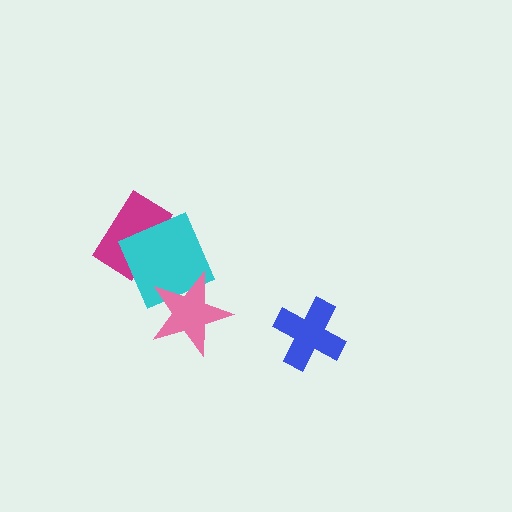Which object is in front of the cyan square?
The pink star is in front of the cyan square.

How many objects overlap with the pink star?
1 object overlaps with the pink star.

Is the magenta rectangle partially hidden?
Yes, it is partially covered by another shape.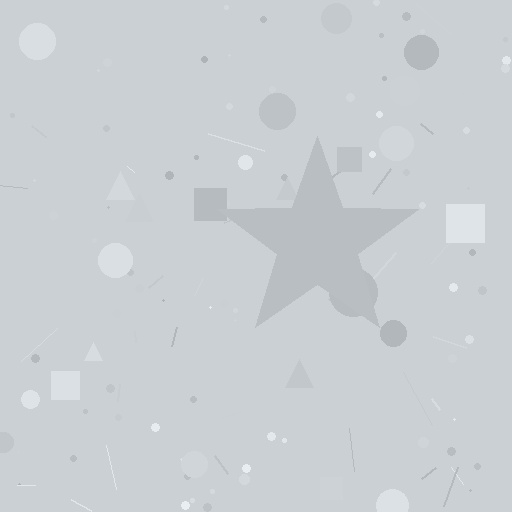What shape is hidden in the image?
A star is hidden in the image.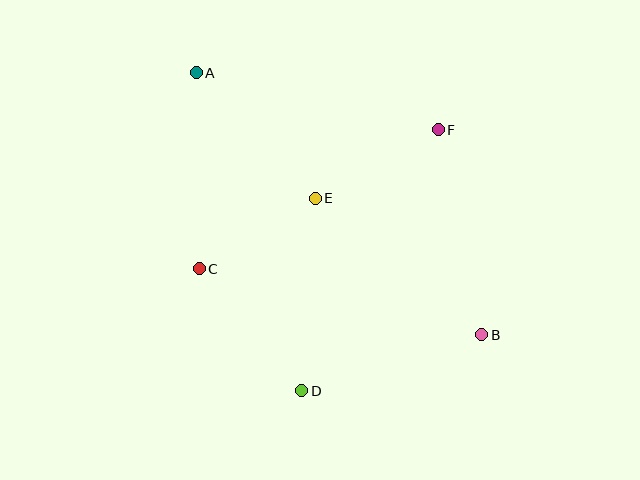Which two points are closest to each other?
Points C and E are closest to each other.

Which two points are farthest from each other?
Points A and B are farthest from each other.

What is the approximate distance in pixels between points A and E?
The distance between A and E is approximately 173 pixels.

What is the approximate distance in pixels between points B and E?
The distance between B and E is approximately 215 pixels.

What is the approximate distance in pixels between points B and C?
The distance between B and C is approximately 290 pixels.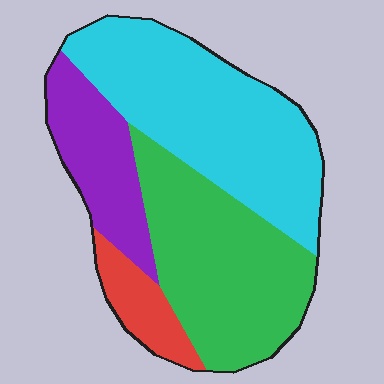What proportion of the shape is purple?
Purple takes up between a sixth and a third of the shape.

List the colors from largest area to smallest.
From largest to smallest: cyan, green, purple, red.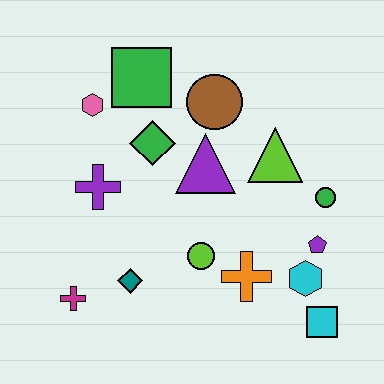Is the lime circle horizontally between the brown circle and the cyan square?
No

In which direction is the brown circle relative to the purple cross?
The brown circle is to the right of the purple cross.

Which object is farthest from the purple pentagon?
The pink hexagon is farthest from the purple pentagon.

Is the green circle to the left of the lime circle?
No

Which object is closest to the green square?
The pink hexagon is closest to the green square.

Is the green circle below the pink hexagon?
Yes